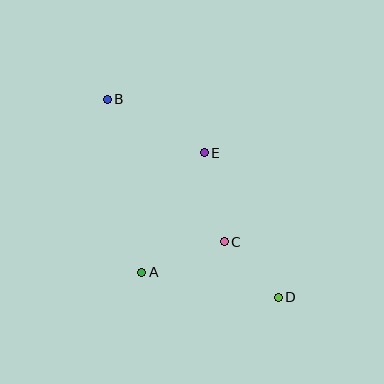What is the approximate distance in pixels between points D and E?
The distance between D and E is approximately 162 pixels.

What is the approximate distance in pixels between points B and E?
The distance between B and E is approximately 111 pixels.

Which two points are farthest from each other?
Points B and D are farthest from each other.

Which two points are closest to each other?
Points C and D are closest to each other.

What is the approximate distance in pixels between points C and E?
The distance between C and E is approximately 91 pixels.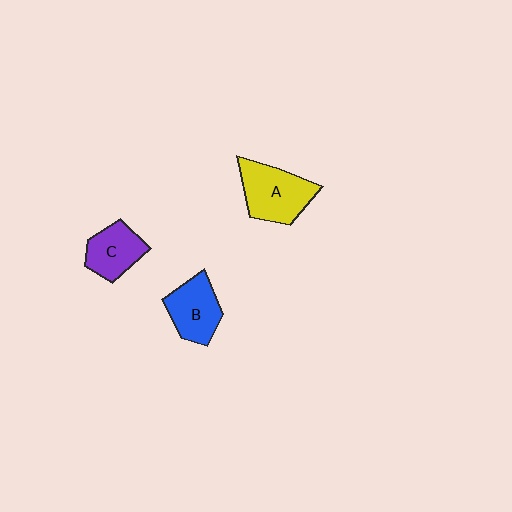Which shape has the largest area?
Shape A (yellow).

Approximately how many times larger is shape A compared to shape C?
Approximately 1.4 times.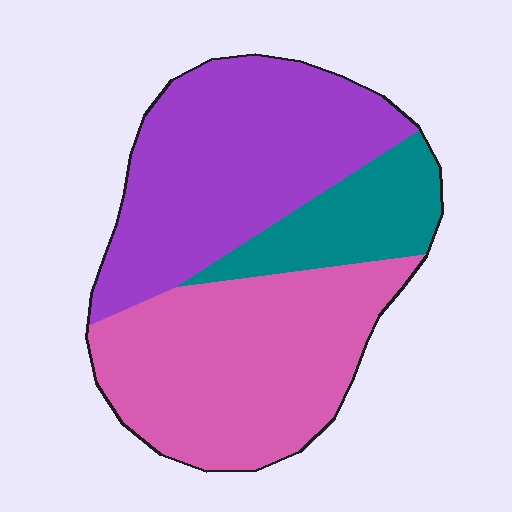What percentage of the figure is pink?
Pink takes up between a third and a half of the figure.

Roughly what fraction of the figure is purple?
Purple covers about 40% of the figure.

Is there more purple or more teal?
Purple.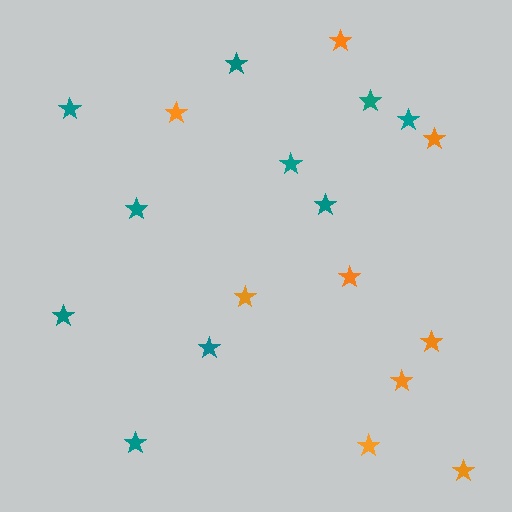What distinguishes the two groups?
There are 2 groups: one group of orange stars (9) and one group of teal stars (10).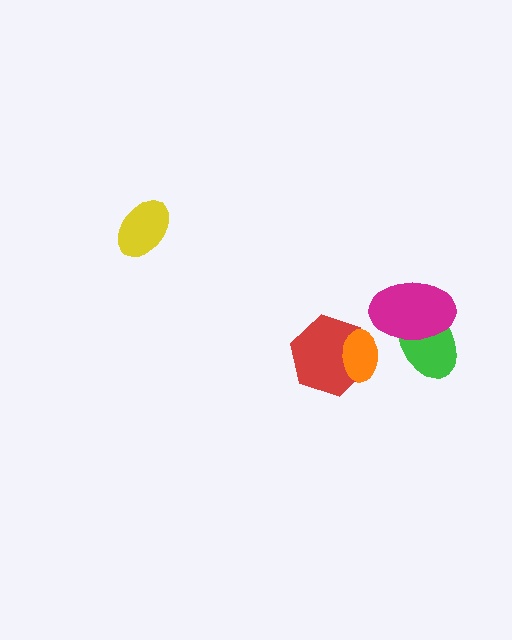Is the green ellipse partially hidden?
Yes, it is partially covered by another shape.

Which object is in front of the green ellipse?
The magenta ellipse is in front of the green ellipse.